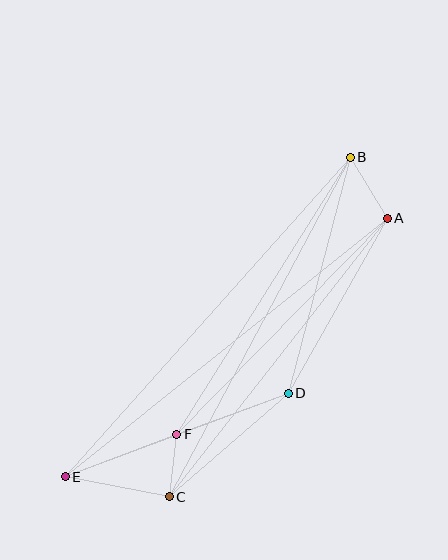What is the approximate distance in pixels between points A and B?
The distance between A and B is approximately 72 pixels.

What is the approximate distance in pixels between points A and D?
The distance between A and D is approximately 201 pixels.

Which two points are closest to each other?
Points C and F are closest to each other.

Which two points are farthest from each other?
Points B and E are farthest from each other.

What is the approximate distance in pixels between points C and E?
The distance between C and E is approximately 106 pixels.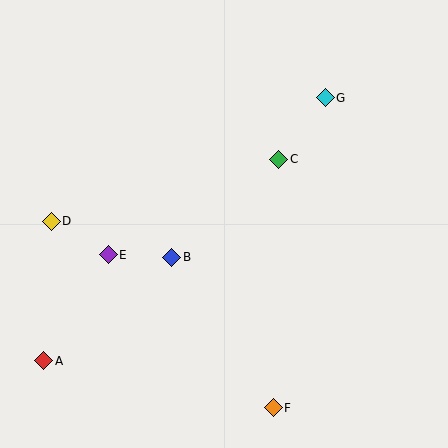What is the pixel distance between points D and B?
The distance between D and B is 126 pixels.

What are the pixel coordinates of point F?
Point F is at (273, 408).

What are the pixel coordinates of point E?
Point E is at (108, 255).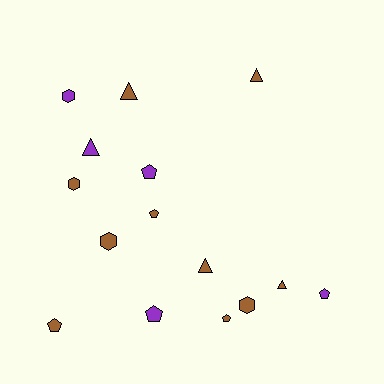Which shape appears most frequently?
Pentagon, with 6 objects.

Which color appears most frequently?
Brown, with 10 objects.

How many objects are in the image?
There are 15 objects.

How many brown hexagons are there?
There are 3 brown hexagons.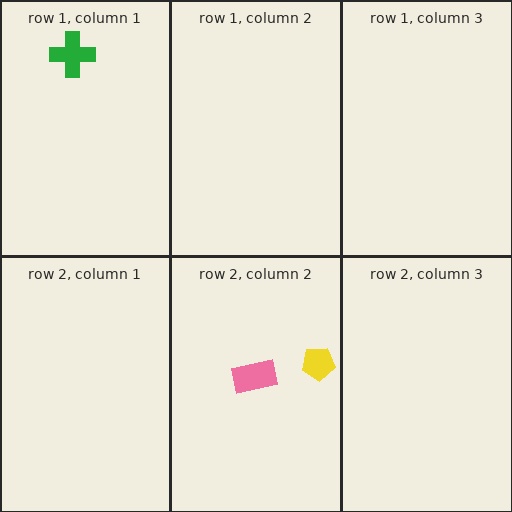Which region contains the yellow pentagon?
The row 2, column 2 region.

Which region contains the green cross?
The row 1, column 1 region.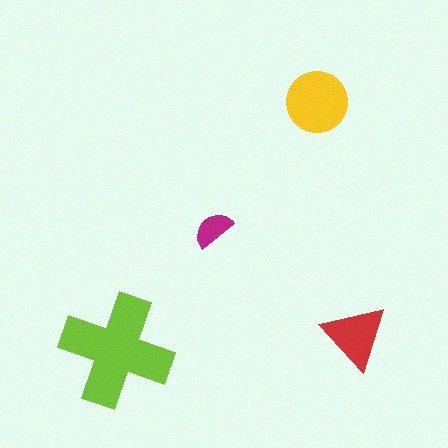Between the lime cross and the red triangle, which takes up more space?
The lime cross.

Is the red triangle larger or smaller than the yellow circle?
Smaller.